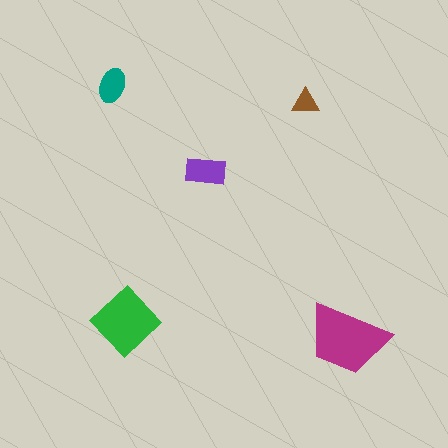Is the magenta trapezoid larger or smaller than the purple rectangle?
Larger.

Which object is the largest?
The magenta trapezoid.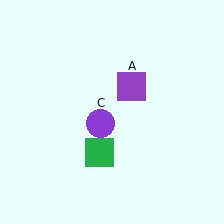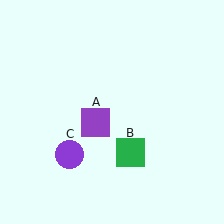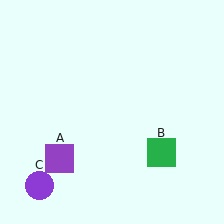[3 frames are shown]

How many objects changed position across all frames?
3 objects changed position: purple square (object A), green square (object B), purple circle (object C).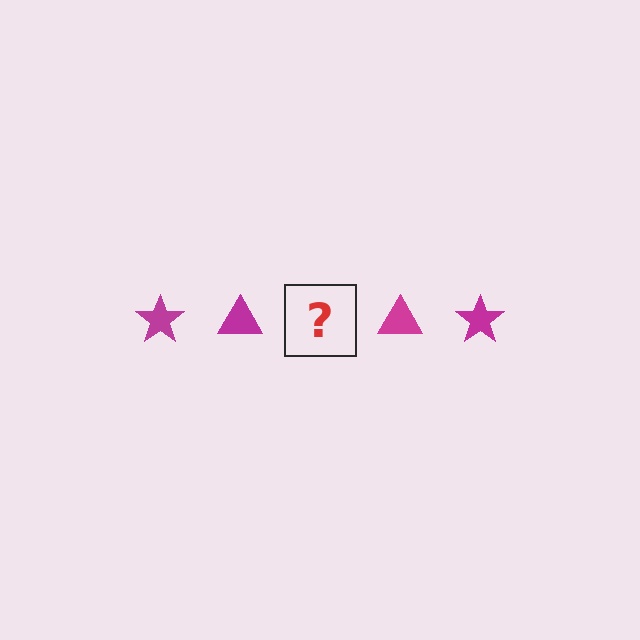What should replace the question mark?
The question mark should be replaced with a magenta star.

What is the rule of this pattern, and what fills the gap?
The rule is that the pattern cycles through star, triangle shapes in magenta. The gap should be filled with a magenta star.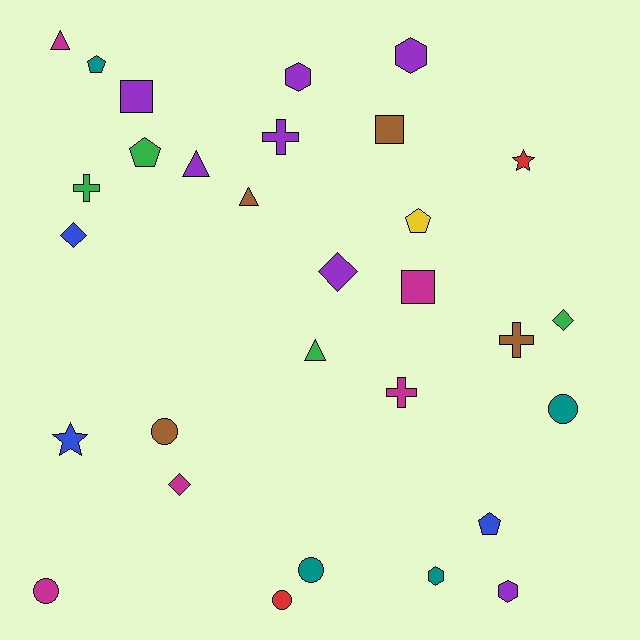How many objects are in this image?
There are 30 objects.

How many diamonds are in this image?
There are 4 diamonds.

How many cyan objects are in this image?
There are no cyan objects.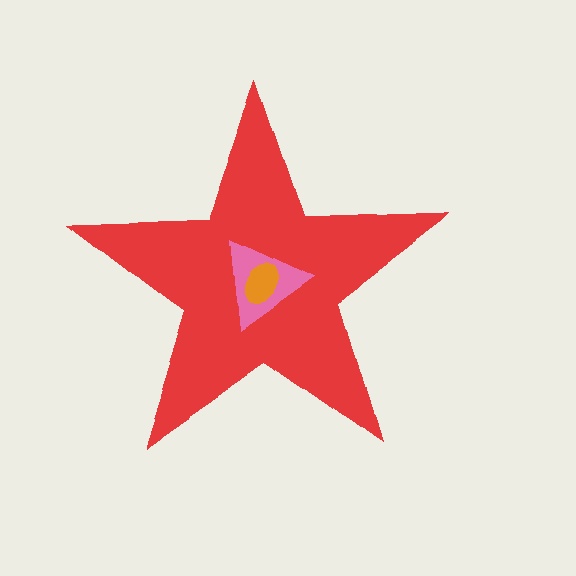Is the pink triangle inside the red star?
Yes.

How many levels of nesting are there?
3.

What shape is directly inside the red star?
The pink triangle.